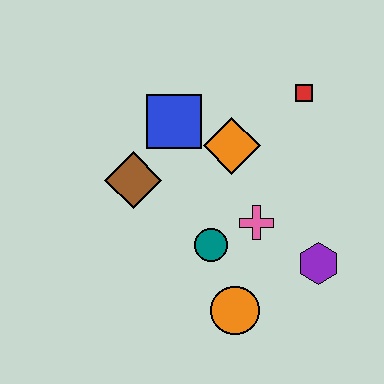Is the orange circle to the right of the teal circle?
Yes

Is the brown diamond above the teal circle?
Yes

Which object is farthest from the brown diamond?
The purple hexagon is farthest from the brown diamond.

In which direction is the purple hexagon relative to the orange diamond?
The purple hexagon is below the orange diamond.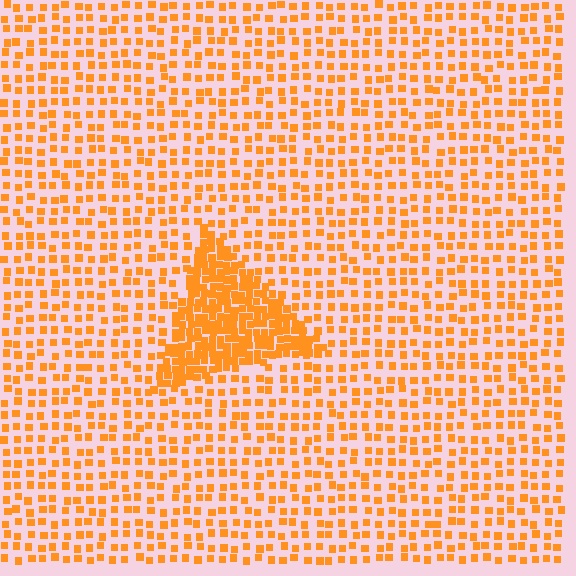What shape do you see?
I see a triangle.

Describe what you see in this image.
The image contains small orange elements arranged at two different densities. A triangle-shaped region is visible where the elements are more densely packed than the surrounding area.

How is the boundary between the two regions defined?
The boundary is defined by a change in element density (approximately 2.6x ratio). All elements are the same color, size, and shape.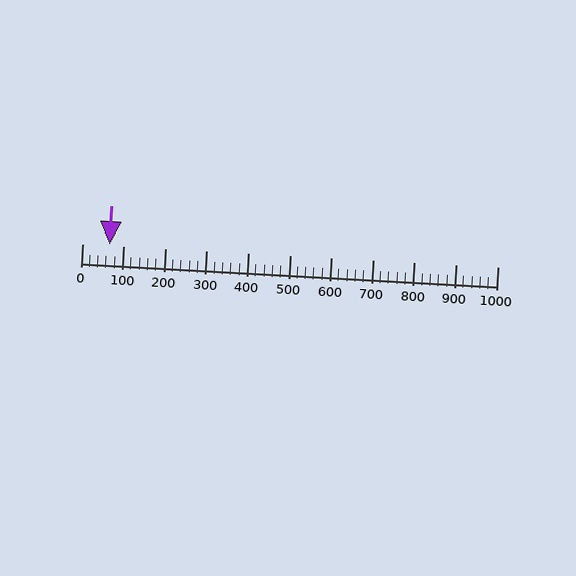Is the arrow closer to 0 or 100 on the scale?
The arrow is closer to 100.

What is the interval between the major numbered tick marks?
The major tick marks are spaced 100 units apart.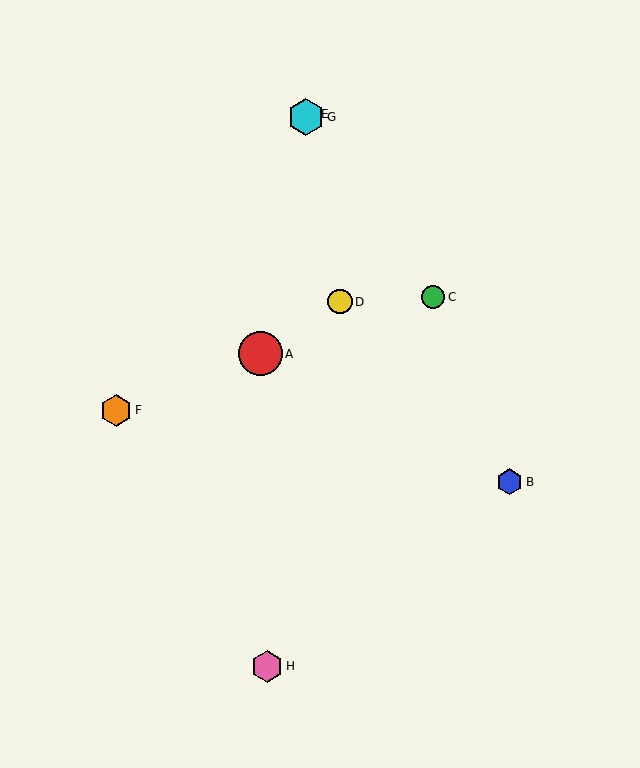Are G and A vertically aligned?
No, G is at x≈306 and A is at x≈260.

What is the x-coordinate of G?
Object G is at x≈306.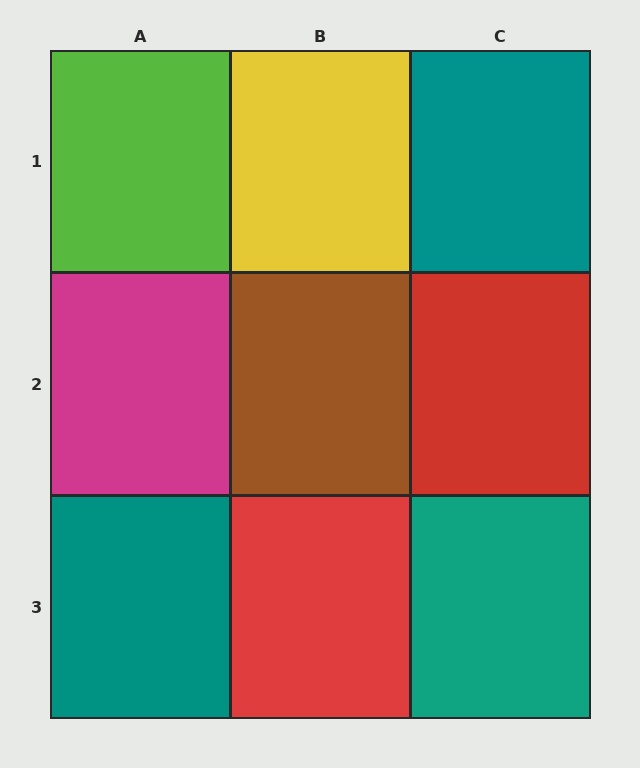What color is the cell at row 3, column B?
Red.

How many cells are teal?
3 cells are teal.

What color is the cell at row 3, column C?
Teal.